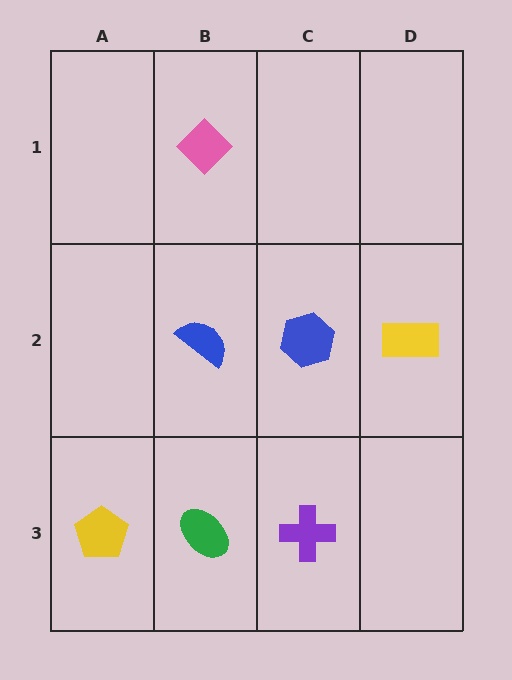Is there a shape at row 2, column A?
No, that cell is empty.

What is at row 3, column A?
A yellow pentagon.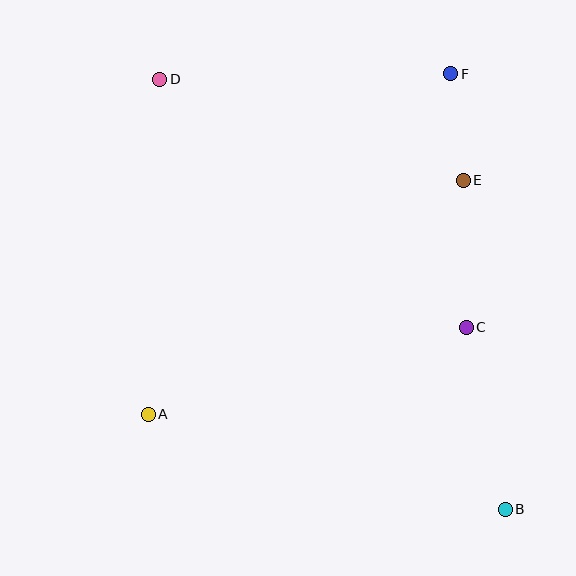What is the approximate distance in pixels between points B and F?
The distance between B and F is approximately 439 pixels.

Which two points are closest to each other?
Points E and F are closest to each other.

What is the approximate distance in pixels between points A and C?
The distance between A and C is approximately 330 pixels.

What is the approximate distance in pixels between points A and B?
The distance between A and B is approximately 369 pixels.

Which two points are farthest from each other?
Points B and D are farthest from each other.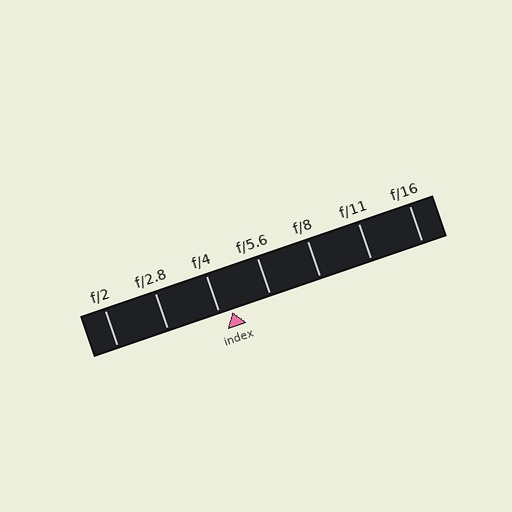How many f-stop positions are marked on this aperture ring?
There are 7 f-stop positions marked.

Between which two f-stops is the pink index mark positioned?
The index mark is between f/4 and f/5.6.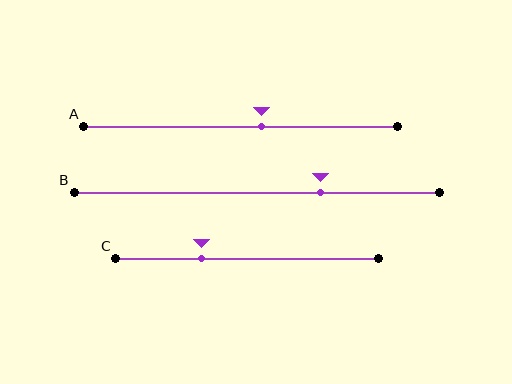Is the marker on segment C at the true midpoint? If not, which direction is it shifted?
No, the marker on segment C is shifted to the left by about 18% of the segment length.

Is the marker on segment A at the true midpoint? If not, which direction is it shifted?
No, the marker on segment A is shifted to the right by about 7% of the segment length.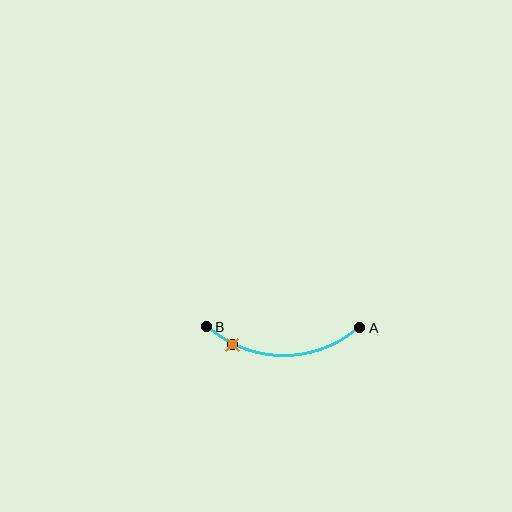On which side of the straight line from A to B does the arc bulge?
The arc bulges below the straight line connecting A and B.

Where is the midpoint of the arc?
The arc midpoint is the point on the curve farthest from the straight line joining A and B. It sits below that line.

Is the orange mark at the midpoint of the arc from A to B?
No. The orange mark lies on the arc but is closer to endpoint B. The arc midpoint would be at the point on the curve equidistant along the arc from both A and B.